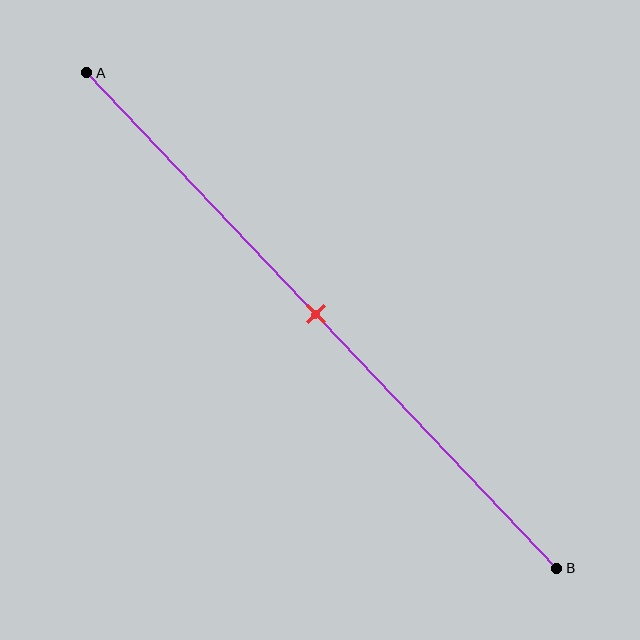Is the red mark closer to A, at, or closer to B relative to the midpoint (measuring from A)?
The red mark is approximately at the midpoint of segment AB.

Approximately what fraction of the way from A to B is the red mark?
The red mark is approximately 50% of the way from A to B.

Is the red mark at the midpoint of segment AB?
Yes, the mark is approximately at the midpoint.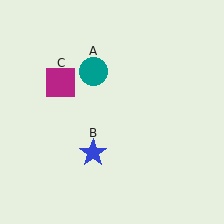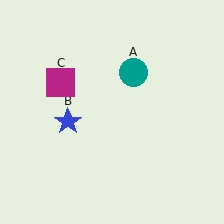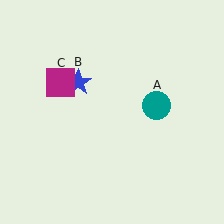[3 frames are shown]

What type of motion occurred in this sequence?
The teal circle (object A), blue star (object B) rotated clockwise around the center of the scene.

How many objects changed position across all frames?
2 objects changed position: teal circle (object A), blue star (object B).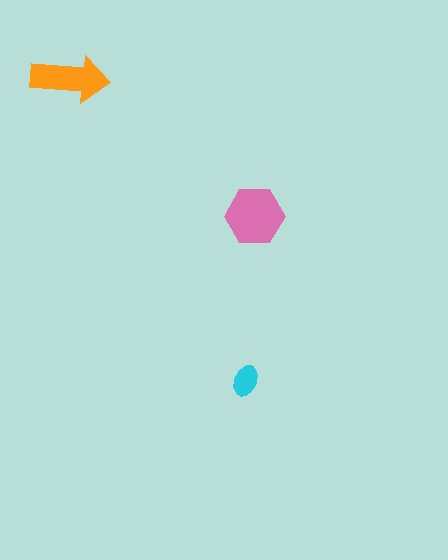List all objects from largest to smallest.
The pink hexagon, the orange arrow, the cyan ellipse.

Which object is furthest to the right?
The pink hexagon is rightmost.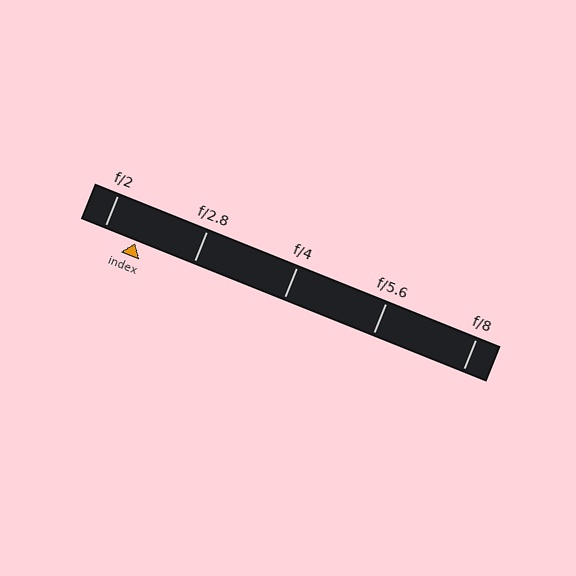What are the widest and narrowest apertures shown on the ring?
The widest aperture shown is f/2 and the narrowest is f/8.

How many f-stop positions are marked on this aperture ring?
There are 5 f-stop positions marked.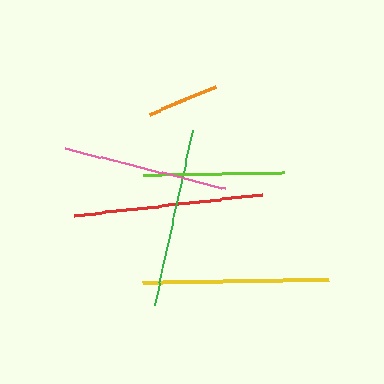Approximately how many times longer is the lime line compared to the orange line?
The lime line is approximately 2.0 times the length of the orange line.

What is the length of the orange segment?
The orange segment is approximately 72 pixels long.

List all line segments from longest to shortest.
From longest to shortest: red, yellow, green, pink, lime, orange.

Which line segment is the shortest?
The orange line is the shortest at approximately 72 pixels.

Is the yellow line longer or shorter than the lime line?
The yellow line is longer than the lime line.